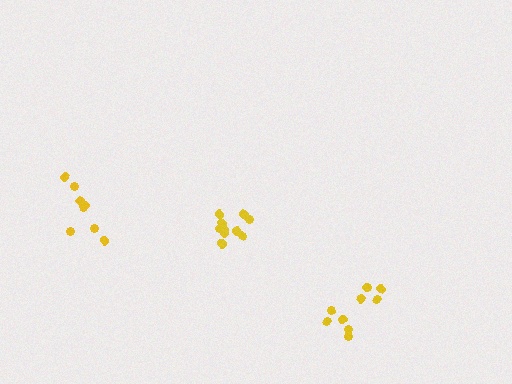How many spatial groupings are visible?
There are 3 spatial groupings.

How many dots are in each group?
Group 1: 8 dots, Group 2: 10 dots, Group 3: 10 dots (28 total).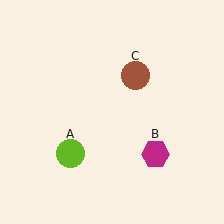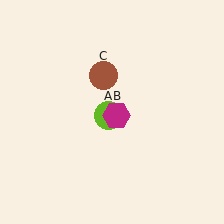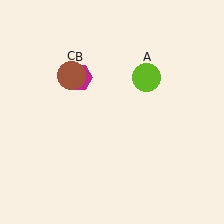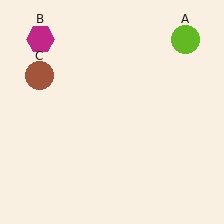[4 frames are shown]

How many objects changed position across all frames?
3 objects changed position: lime circle (object A), magenta hexagon (object B), brown circle (object C).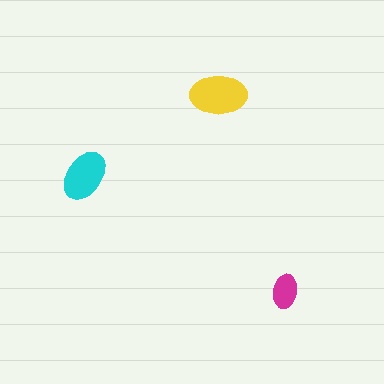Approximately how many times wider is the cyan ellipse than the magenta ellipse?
About 1.5 times wider.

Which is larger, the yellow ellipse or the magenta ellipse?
The yellow one.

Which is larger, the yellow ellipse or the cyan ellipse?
The yellow one.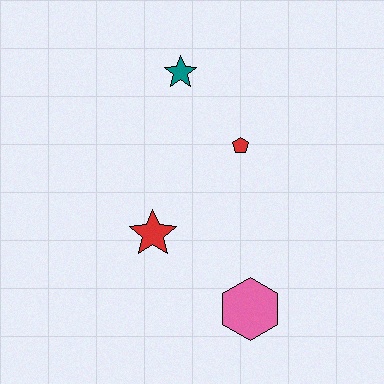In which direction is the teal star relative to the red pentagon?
The teal star is above the red pentagon.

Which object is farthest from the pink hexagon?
The teal star is farthest from the pink hexagon.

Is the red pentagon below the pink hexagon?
No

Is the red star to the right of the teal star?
No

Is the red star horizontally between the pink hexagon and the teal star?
No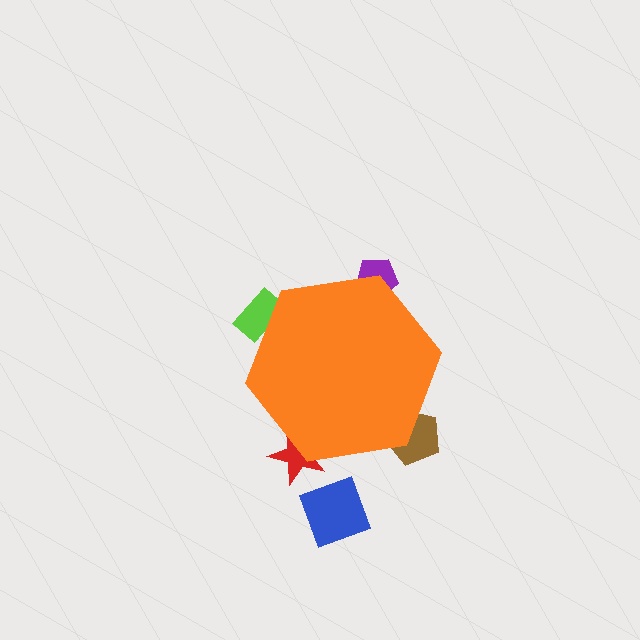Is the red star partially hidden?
Yes, the red star is partially hidden behind the orange hexagon.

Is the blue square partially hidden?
No, the blue square is fully visible.